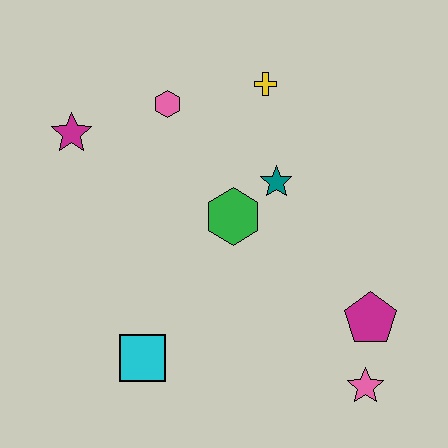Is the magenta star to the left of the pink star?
Yes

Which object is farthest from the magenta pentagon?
The magenta star is farthest from the magenta pentagon.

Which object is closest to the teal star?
The green hexagon is closest to the teal star.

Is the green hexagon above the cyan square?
Yes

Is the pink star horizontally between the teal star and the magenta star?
No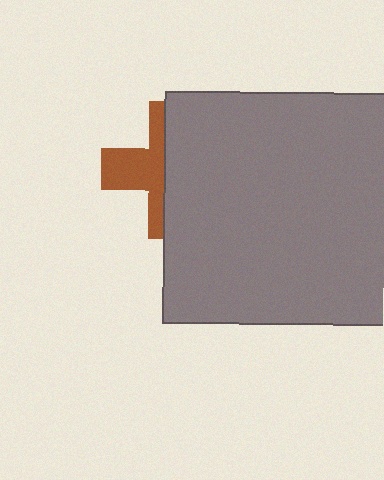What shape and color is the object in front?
The object in front is a gray square.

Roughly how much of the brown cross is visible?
A small part of it is visible (roughly 43%).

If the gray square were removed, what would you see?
You would see the complete brown cross.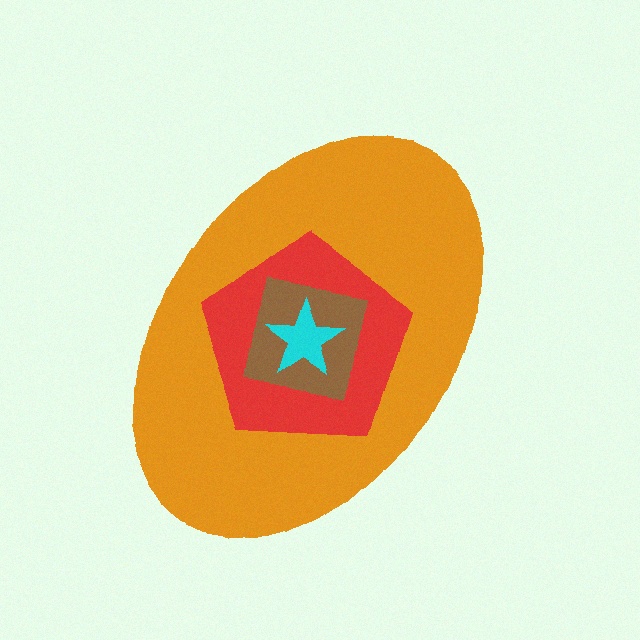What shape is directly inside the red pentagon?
The brown square.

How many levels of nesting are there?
4.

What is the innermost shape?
The cyan star.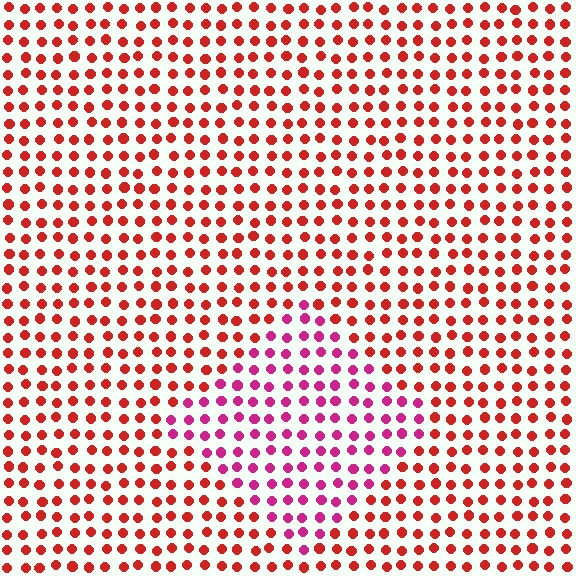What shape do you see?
I see a diamond.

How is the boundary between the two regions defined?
The boundary is defined purely by a slight shift in hue (about 37 degrees). Spacing, size, and orientation are identical on both sides.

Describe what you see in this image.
The image is filled with small red elements in a uniform arrangement. A diamond-shaped region is visible where the elements are tinted to a slightly different hue, forming a subtle color boundary.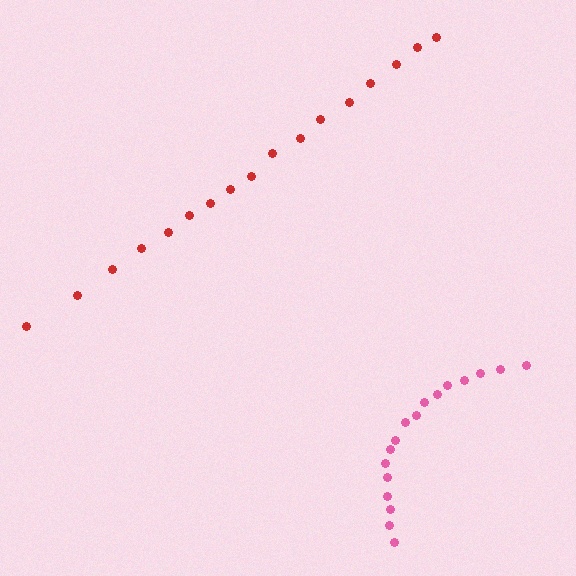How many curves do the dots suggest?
There are 2 distinct paths.